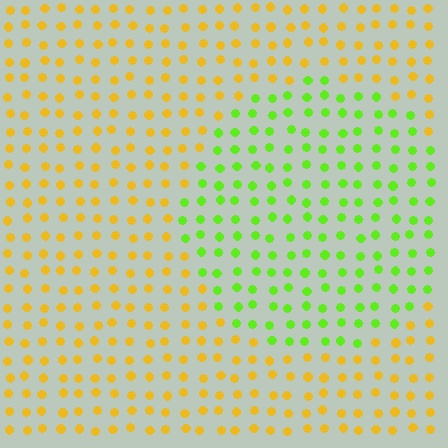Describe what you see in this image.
The image is filled with small yellow elements in a uniform arrangement. A circle-shaped region is visible where the elements are tinted to a slightly different hue, forming a subtle color boundary.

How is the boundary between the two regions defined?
The boundary is defined purely by a slight shift in hue (about 56 degrees). Spacing, size, and orientation are identical on both sides.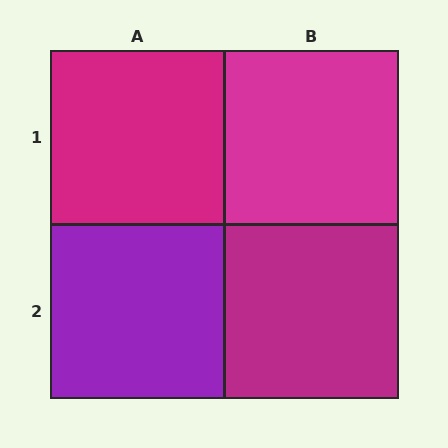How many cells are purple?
1 cell is purple.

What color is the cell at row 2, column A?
Purple.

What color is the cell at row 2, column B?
Magenta.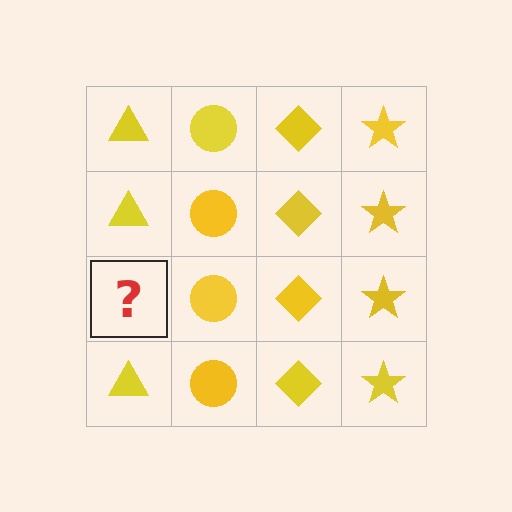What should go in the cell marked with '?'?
The missing cell should contain a yellow triangle.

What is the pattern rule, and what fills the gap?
The rule is that each column has a consistent shape. The gap should be filled with a yellow triangle.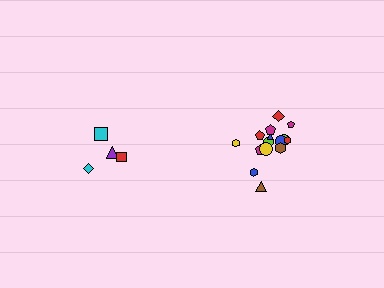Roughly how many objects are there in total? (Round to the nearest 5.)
Roughly 20 objects in total.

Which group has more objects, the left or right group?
The right group.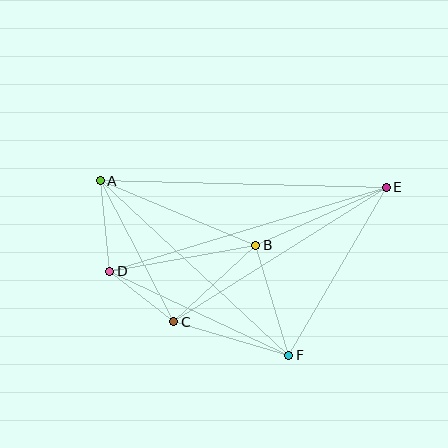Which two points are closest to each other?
Points C and D are closest to each other.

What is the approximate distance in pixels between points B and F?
The distance between B and F is approximately 115 pixels.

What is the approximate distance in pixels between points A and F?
The distance between A and F is approximately 257 pixels.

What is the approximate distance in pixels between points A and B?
The distance between A and B is approximately 168 pixels.